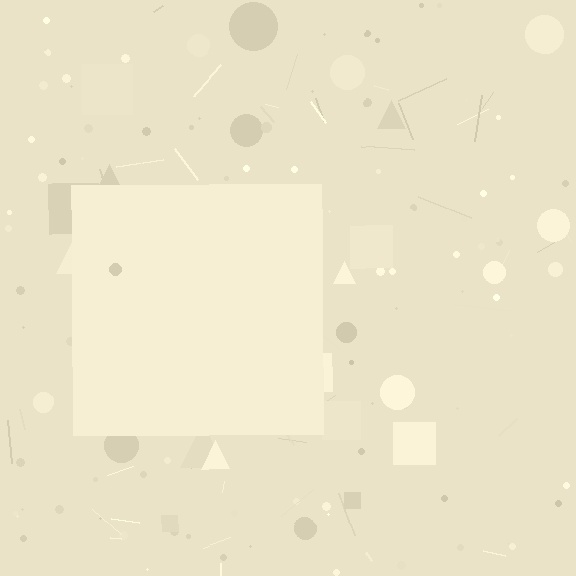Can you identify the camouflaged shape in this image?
The camouflaged shape is a square.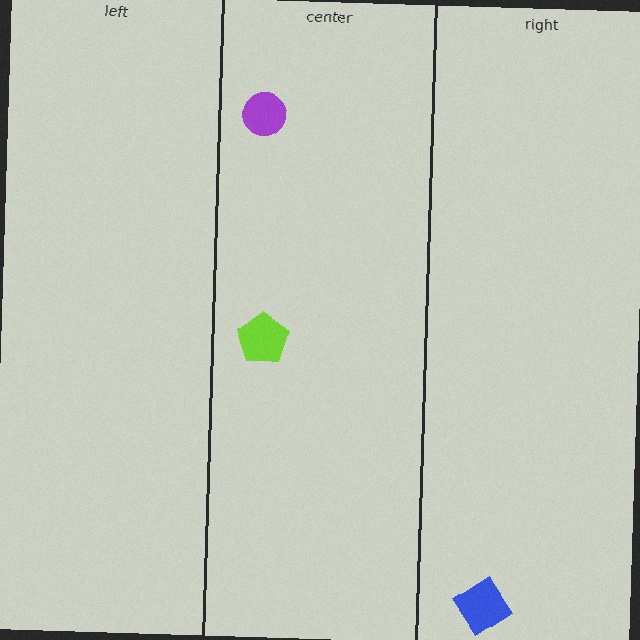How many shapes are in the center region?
2.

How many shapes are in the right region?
1.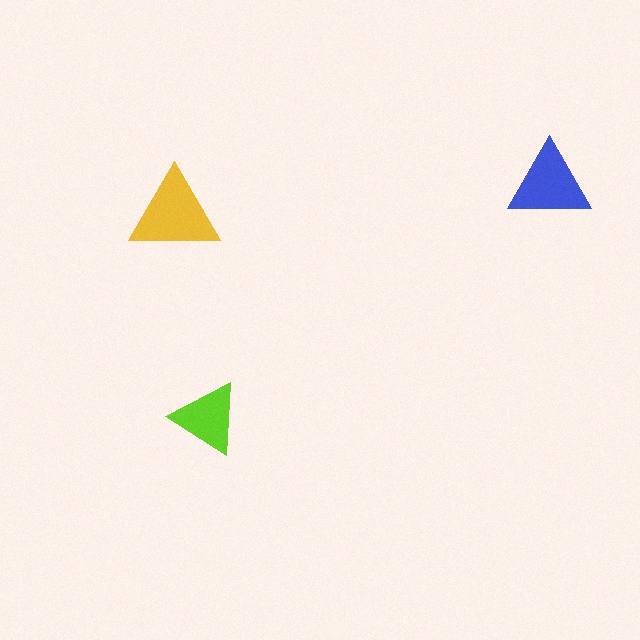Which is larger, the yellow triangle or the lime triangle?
The yellow one.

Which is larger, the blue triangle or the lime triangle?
The blue one.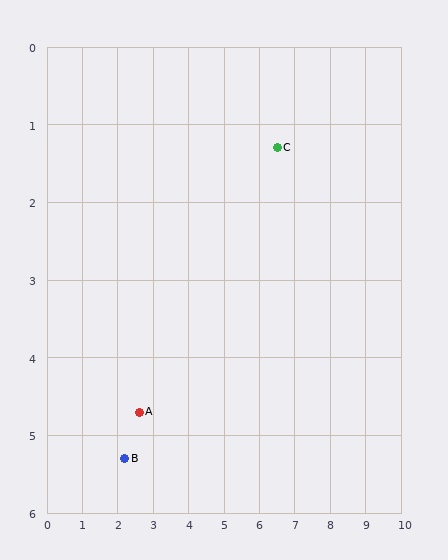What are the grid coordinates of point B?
Point B is at approximately (2.2, 5.3).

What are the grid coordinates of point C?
Point C is at approximately (6.5, 1.3).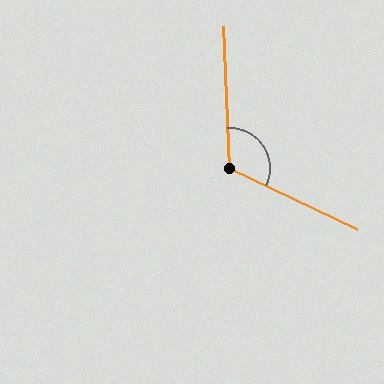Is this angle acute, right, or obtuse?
It is obtuse.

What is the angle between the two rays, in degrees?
Approximately 118 degrees.